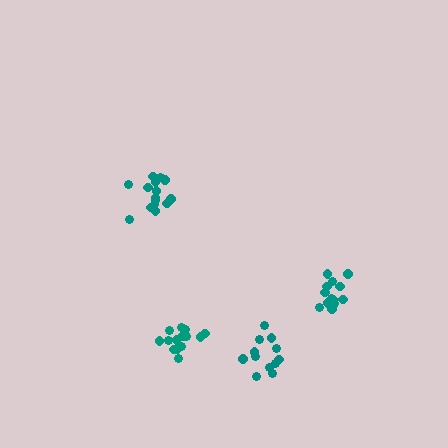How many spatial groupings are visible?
There are 4 spatial groupings.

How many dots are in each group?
Group 1: 13 dots, Group 2: 14 dots, Group 3: 15 dots, Group 4: 12 dots (54 total).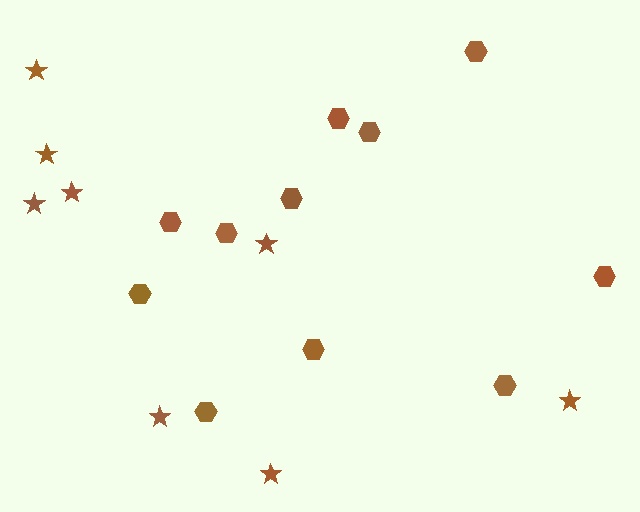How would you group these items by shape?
There are 2 groups: one group of hexagons (11) and one group of stars (8).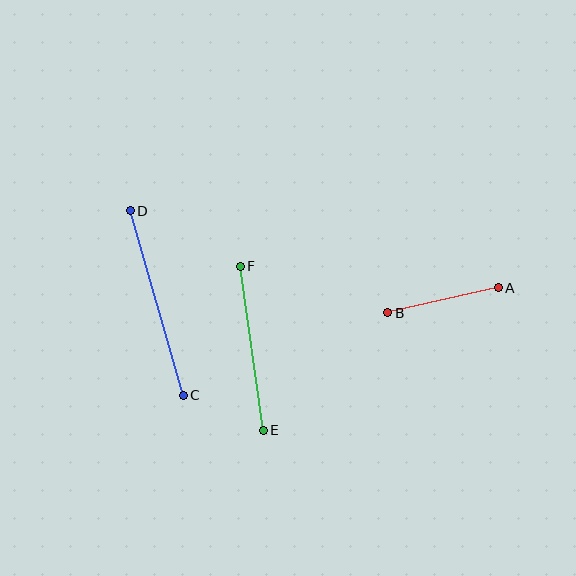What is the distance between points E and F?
The distance is approximately 165 pixels.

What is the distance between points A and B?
The distance is approximately 113 pixels.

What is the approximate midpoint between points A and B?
The midpoint is at approximately (443, 300) pixels.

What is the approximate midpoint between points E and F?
The midpoint is at approximately (252, 348) pixels.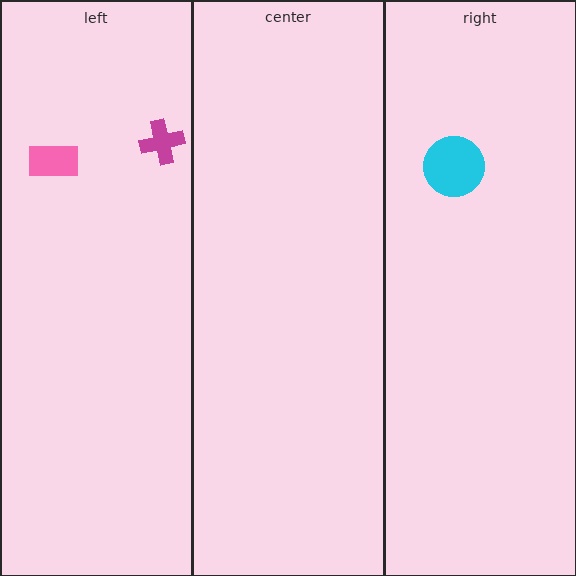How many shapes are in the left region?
2.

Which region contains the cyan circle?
The right region.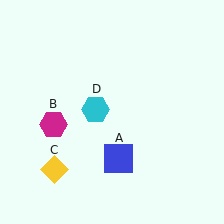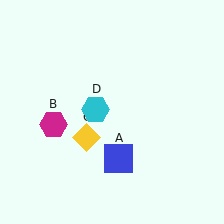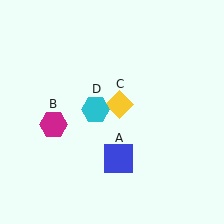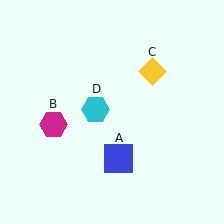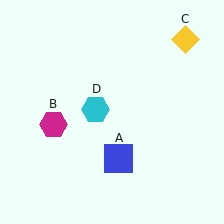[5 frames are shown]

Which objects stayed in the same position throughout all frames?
Blue square (object A) and magenta hexagon (object B) and cyan hexagon (object D) remained stationary.